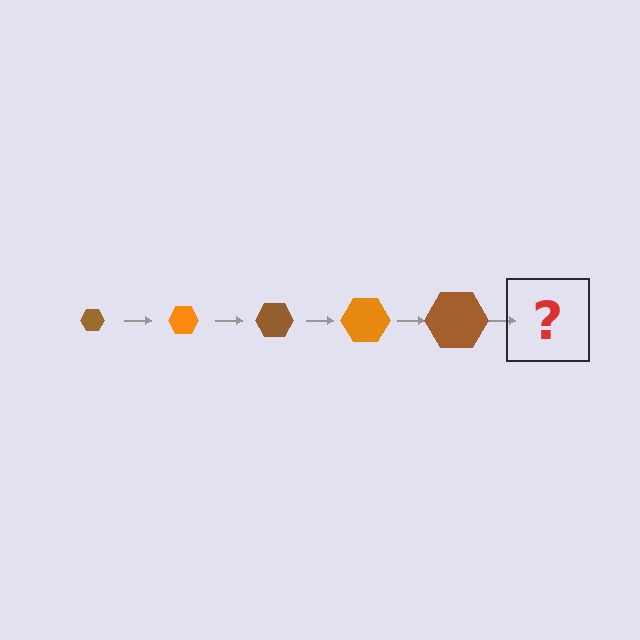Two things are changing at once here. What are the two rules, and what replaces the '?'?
The two rules are that the hexagon grows larger each step and the color cycles through brown and orange. The '?' should be an orange hexagon, larger than the previous one.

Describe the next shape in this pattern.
It should be an orange hexagon, larger than the previous one.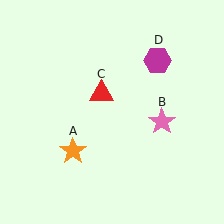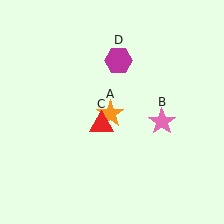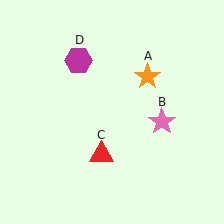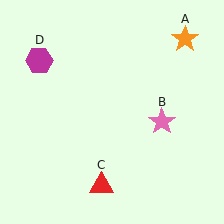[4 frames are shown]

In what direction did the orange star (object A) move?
The orange star (object A) moved up and to the right.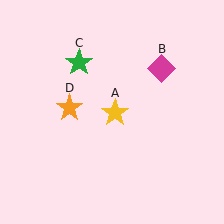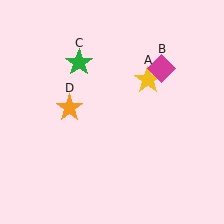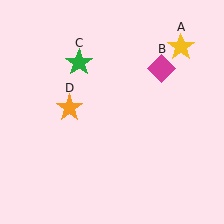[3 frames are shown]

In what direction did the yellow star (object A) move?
The yellow star (object A) moved up and to the right.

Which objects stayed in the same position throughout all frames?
Magenta diamond (object B) and green star (object C) and orange star (object D) remained stationary.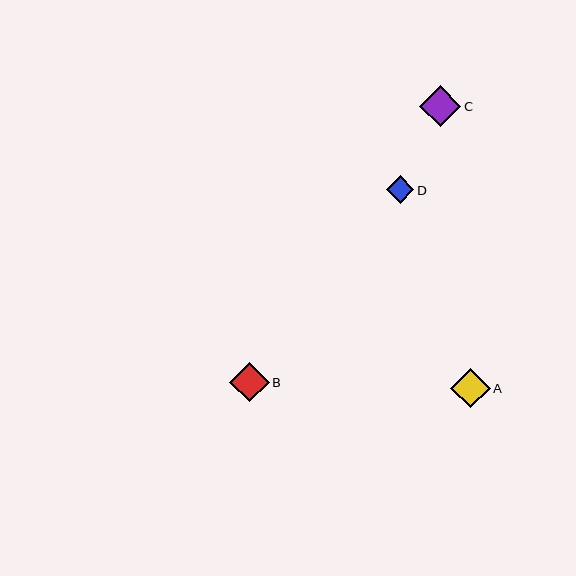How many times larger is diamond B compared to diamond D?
Diamond B is approximately 1.4 times the size of diamond D.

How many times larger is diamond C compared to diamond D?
Diamond C is approximately 1.5 times the size of diamond D.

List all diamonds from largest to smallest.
From largest to smallest: C, B, A, D.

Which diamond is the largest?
Diamond C is the largest with a size of approximately 41 pixels.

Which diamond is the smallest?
Diamond D is the smallest with a size of approximately 28 pixels.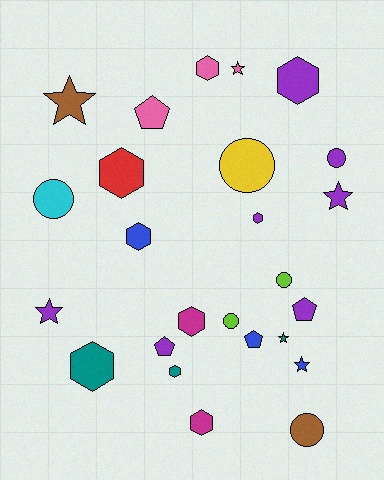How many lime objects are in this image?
There are 2 lime objects.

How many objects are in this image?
There are 25 objects.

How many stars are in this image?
There are 6 stars.